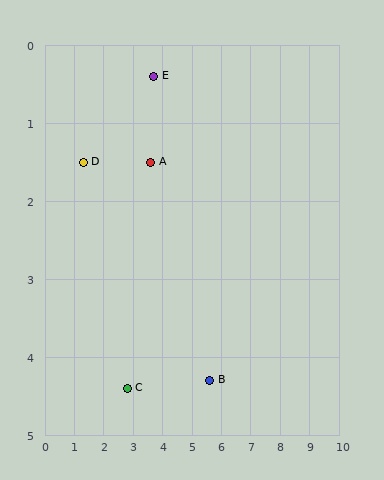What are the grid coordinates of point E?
Point E is at approximately (3.7, 0.4).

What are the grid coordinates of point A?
Point A is at approximately (3.6, 1.5).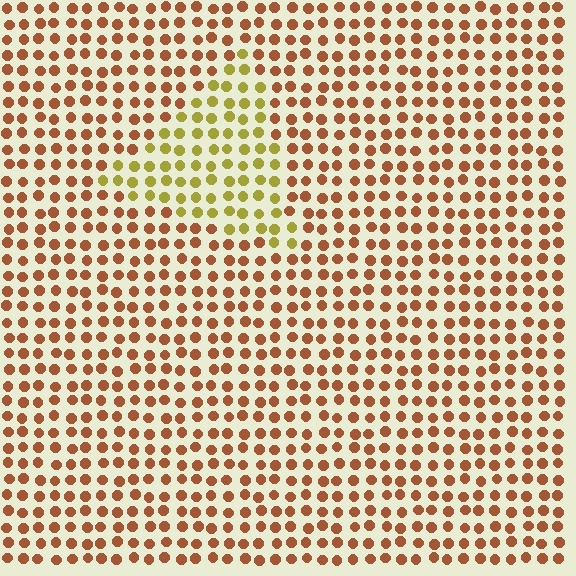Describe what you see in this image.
The image is filled with small brown elements in a uniform arrangement. A triangle-shaped region is visible where the elements are tinted to a slightly different hue, forming a subtle color boundary.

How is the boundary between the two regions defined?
The boundary is defined purely by a slight shift in hue (about 42 degrees). Spacing, size, and orientation are identical on both sides.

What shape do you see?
I see a triangle.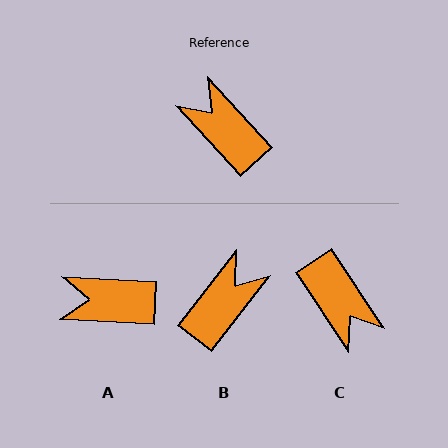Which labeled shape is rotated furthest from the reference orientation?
C, about 171 degrees away.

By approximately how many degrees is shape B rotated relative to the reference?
Approximately 80 degrees clockwise.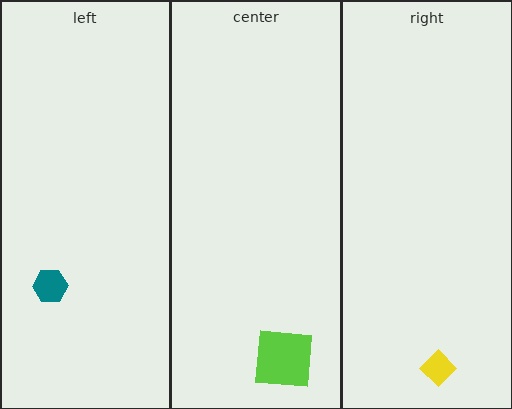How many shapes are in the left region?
1.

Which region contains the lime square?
The center region.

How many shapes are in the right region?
1.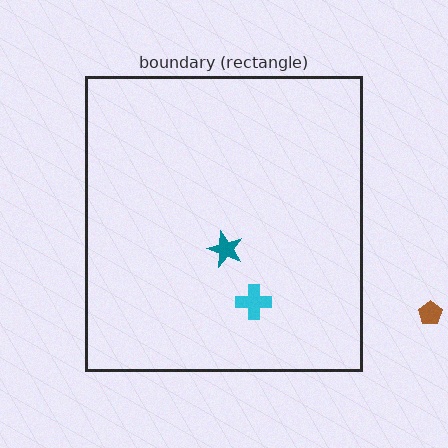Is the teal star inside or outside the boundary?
Inside.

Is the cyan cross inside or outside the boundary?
Inside.